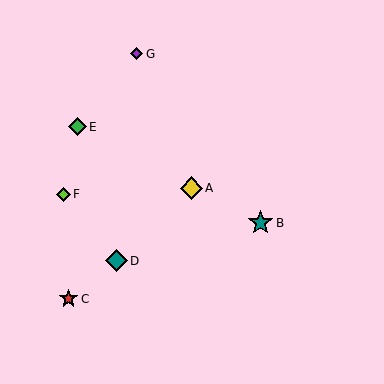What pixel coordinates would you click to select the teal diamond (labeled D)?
Click at (116, 261) to select the teal diamond D.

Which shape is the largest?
The teal star (labeled B) is the largest.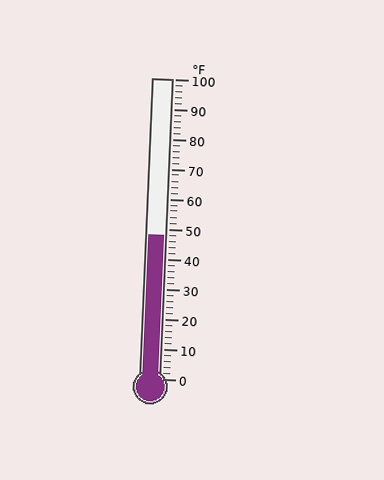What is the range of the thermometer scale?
The thermometer scale ranges from 0°F to 100°F.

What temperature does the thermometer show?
The thermometer shows approximately 48°F.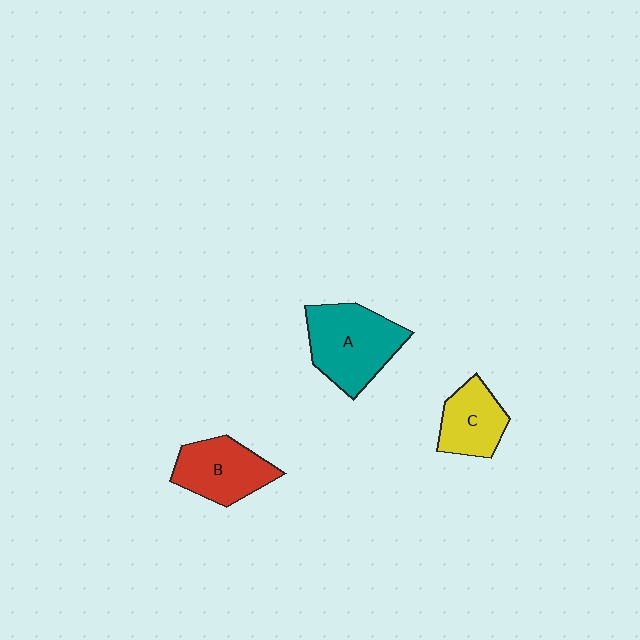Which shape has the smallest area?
Shape C (yellow).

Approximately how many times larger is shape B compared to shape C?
Approximately 1.2 times.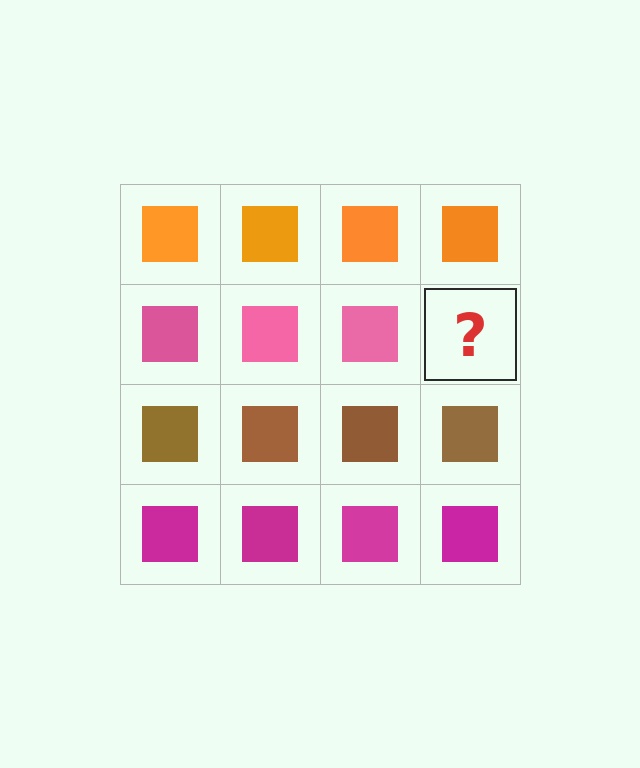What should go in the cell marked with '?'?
The missing cell should contain a pink square.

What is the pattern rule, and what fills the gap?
The rule is that each row has a consistent color. The gap should be filled with a pink square.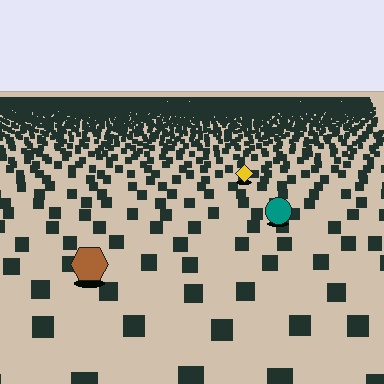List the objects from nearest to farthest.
From nearest to farthest: the brown hexagon, the teal circle, the yellow diamond.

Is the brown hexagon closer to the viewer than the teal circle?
Yes. The brown hexagon is closer — you can tell from the texture gradient: the ground texture is coarser near it.